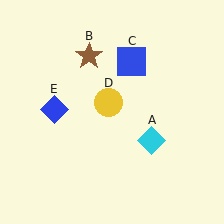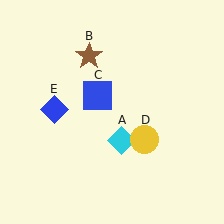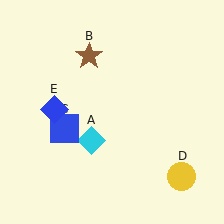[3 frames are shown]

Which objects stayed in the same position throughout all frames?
Brown star (object B) and blue diamond (object E) remained stationary.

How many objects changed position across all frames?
3 objects changed position: cyan diamond (object A), blue square (object C), yellow circle (object D).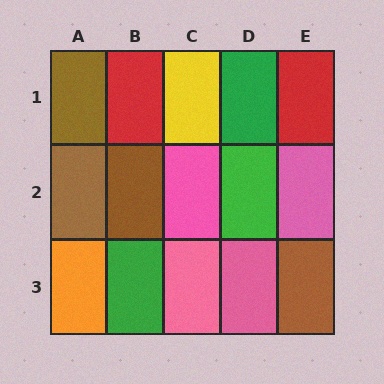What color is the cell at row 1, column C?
Yellow.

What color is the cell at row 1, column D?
Green.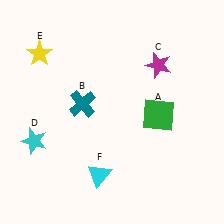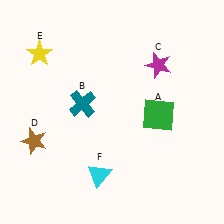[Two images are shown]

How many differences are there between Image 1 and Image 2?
There is 1 difference between the two images.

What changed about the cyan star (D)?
In Image 1, D is cyan. In Image 2, it changed to brown.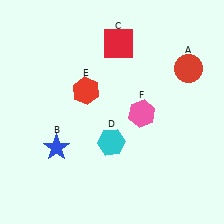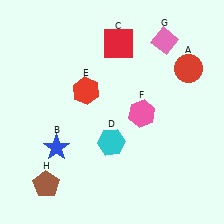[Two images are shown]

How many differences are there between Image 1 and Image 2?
There are 2 differences between the two images.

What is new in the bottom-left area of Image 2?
A brown pentagon (H) was added in the bottom-left area of Image 2.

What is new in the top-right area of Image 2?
A pink diamond (G) was added in the top-right area of Image 2.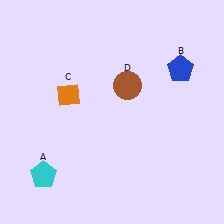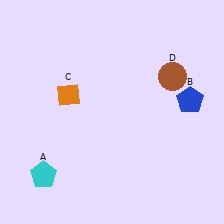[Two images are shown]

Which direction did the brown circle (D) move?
The brown circle (D) moved right.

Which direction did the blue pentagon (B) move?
The blue pentagon (B) moved down.